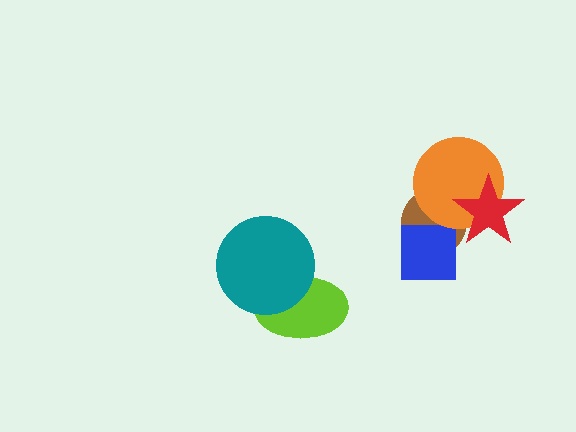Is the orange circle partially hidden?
Yes, it is partially covered by another shape.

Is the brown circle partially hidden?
Yes, it is partially covered by another shape.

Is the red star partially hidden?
No, no other shape covers it.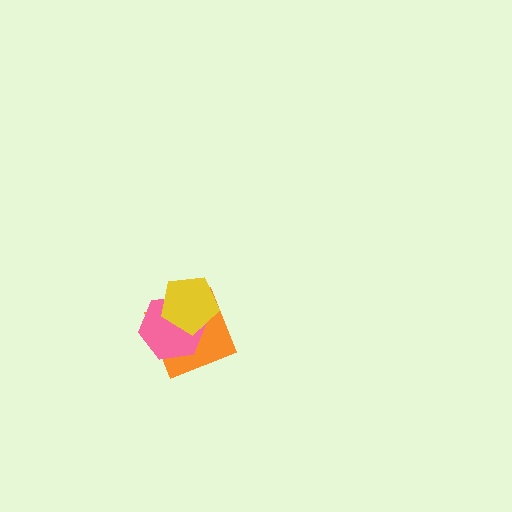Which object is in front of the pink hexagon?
The yellow pentagon is in front of the pink hexagon.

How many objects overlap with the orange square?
2 objects overlap with the orange square.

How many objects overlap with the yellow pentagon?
2 objects overlap with the yellow pentagon.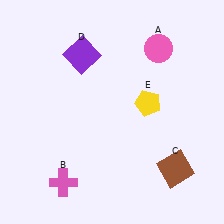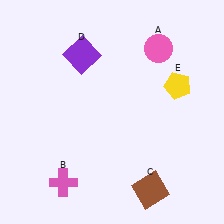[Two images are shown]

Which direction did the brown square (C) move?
The brown square (C) moved left.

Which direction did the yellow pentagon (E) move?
The yellow pentagon (E) moved right.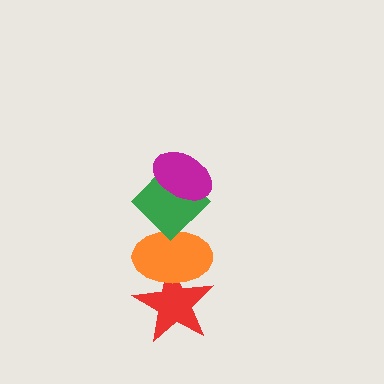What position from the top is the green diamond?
The green diamond is 2nd from the top.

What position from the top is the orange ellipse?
The orange ellipse is 3rd from the top.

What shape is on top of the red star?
The orange ellipse is on top of the red star.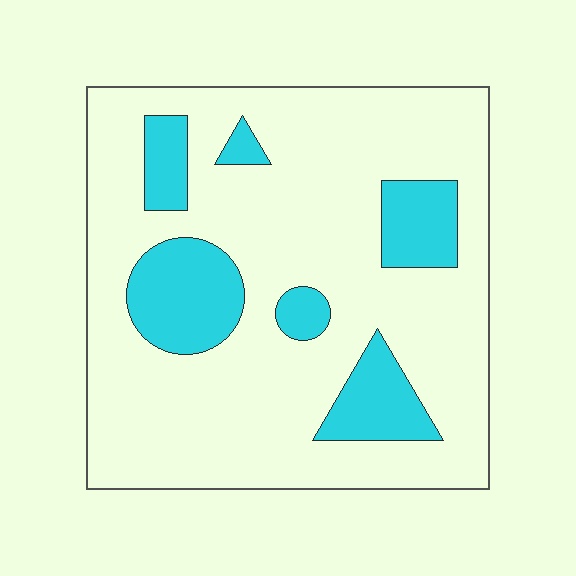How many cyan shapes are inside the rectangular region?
6.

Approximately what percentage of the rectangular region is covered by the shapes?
Approximately 20%.